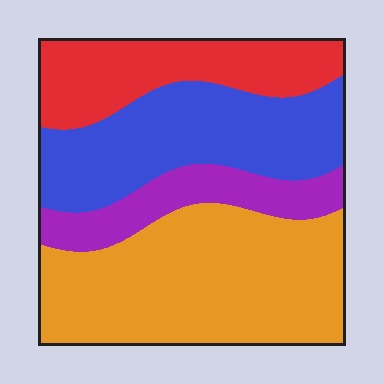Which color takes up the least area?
Purple, at roughly 15%.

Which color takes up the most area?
Orange, at roughly 40%.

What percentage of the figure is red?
Red covers roughly 20% of the figure.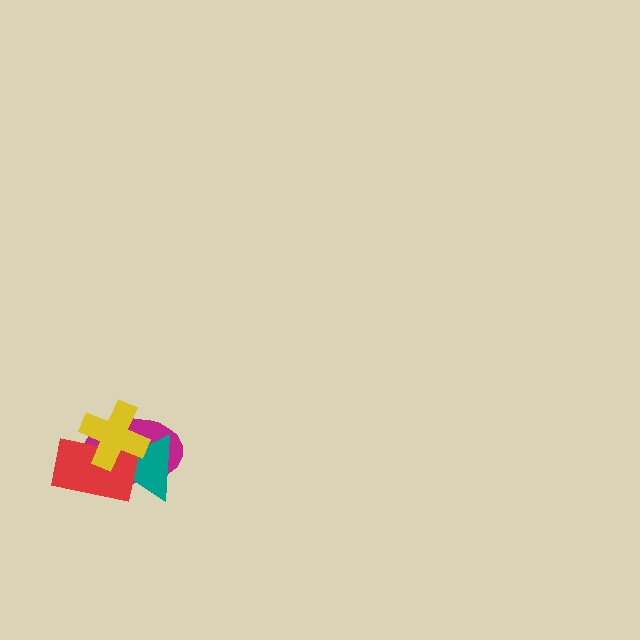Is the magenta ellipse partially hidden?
Yes, it is partially covered by another shape.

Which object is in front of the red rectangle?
The yellow cross is in front of the red rectangle.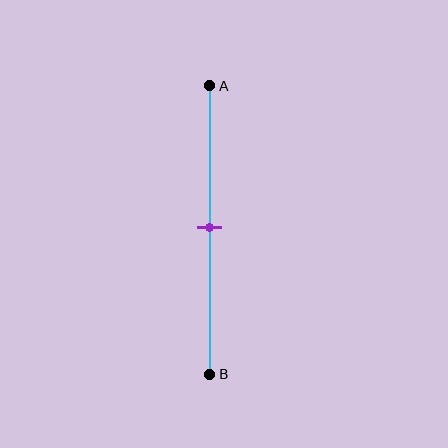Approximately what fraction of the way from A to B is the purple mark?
The purple mark is approximately 50% of the way from A to B.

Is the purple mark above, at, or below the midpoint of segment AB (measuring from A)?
The purple mark is approximately at the midpoint of segment AB.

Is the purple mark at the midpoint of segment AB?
Yes, the mark is approximately at the midpoint.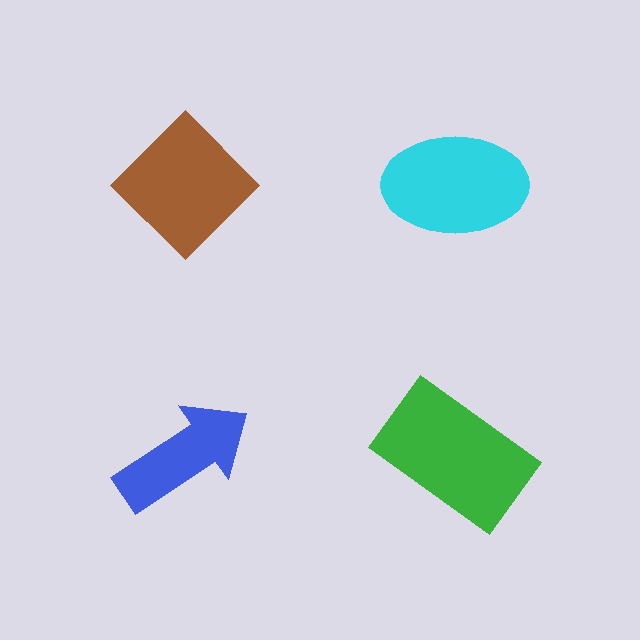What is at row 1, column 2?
A cyan ellipse.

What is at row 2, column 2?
A green rectangle.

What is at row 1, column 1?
A brown diamond.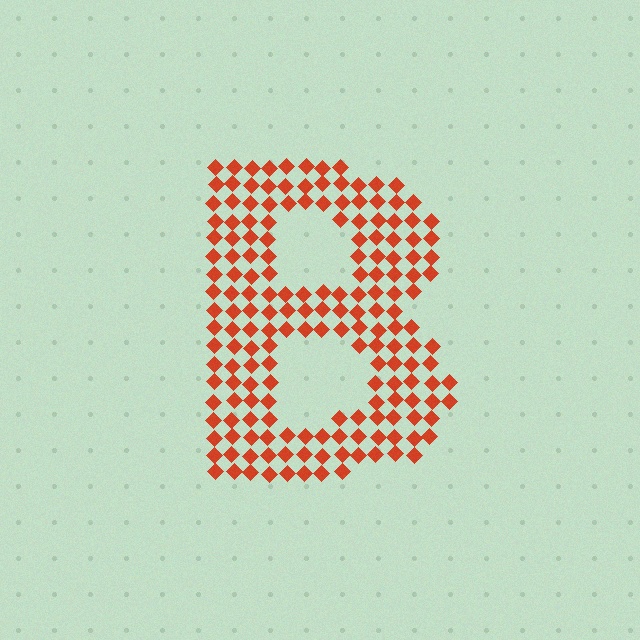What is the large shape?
The large shape is the letter B.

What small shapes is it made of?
It is made of small diamonds.